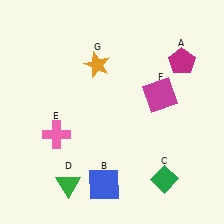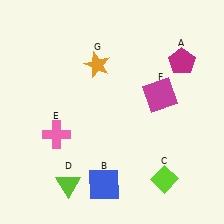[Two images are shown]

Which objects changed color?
C changed from green to lime. D changed from green to lime.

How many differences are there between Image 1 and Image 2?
There are 2 differences between the two images.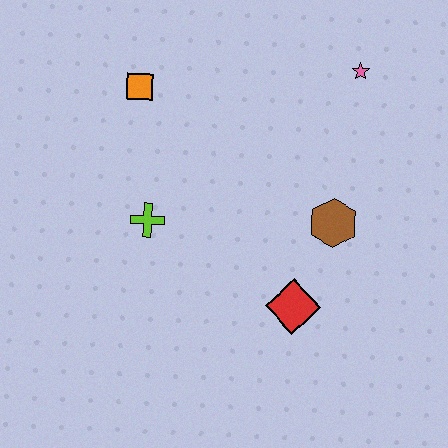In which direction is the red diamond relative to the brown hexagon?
The red diamond is below the brown hexagon.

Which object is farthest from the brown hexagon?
The orange square is farthest from the brown hexagon.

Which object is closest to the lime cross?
The orange square is closest to the lime cross.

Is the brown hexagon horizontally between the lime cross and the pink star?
Yes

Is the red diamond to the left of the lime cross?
No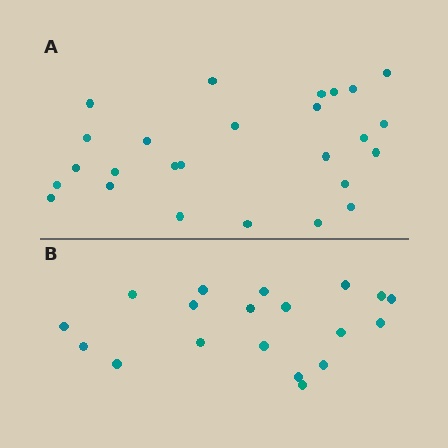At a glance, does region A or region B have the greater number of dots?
Region A (the top region) has more dots.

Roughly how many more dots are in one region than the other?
Region A has roughly 8 or so more dots than region B.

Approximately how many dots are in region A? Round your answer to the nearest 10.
About 30 dots. (The exact count is 26, which rounds to 30.)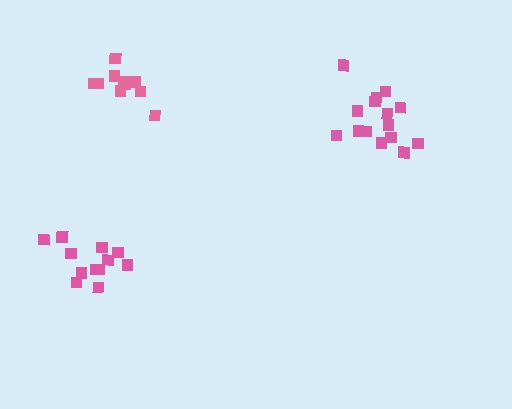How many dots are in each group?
Group 1: 10 dots, Group 2: 12 dots, Group 3: 15 dots (37 total).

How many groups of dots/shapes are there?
There are 3 groups.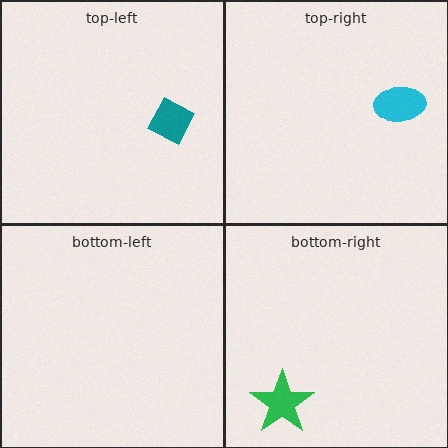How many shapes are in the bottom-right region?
1.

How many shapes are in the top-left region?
1.